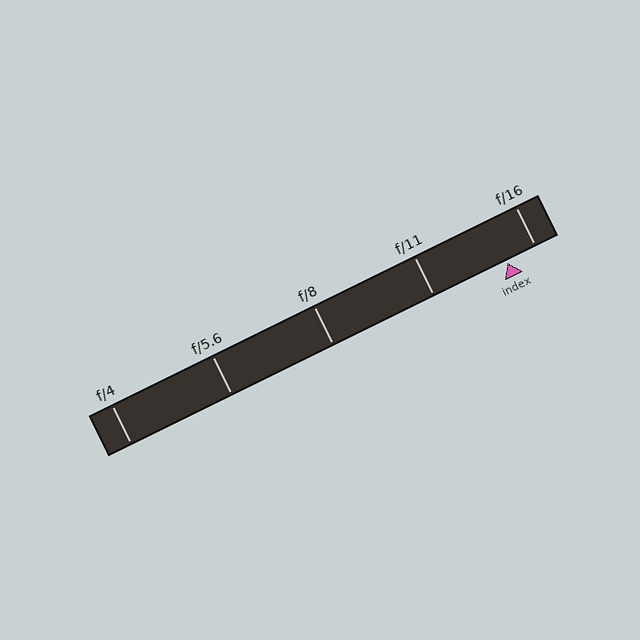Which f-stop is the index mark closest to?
The index mark is closest to f/16.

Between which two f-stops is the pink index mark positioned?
The index mark is between f/11 and f/16.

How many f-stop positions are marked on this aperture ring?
There are 5 f-stop positions marked.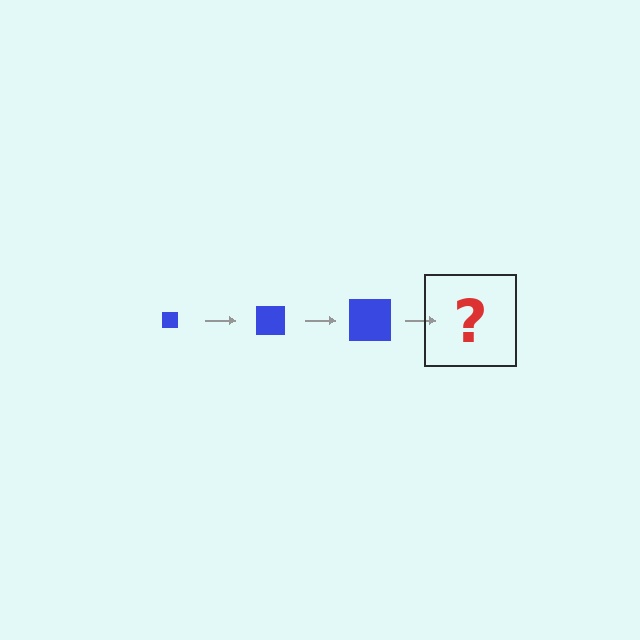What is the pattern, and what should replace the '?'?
The pattern is that the square gets progressively larger each step. The '?' should be a blue square, larger than the previous one.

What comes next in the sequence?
The next element should be a blue square, larger than the previous one.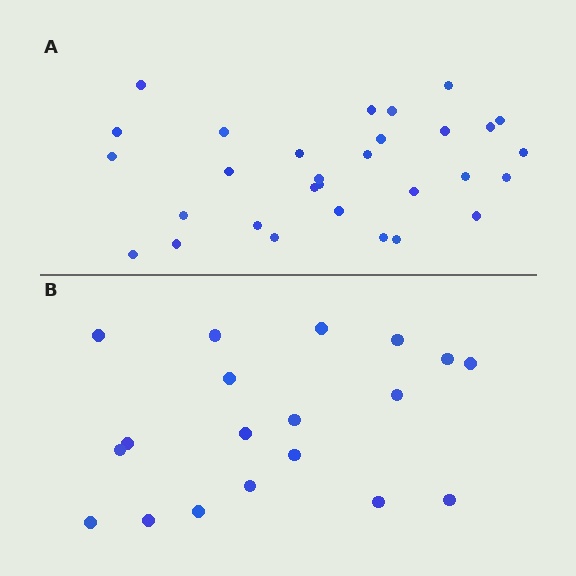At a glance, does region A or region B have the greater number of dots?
Region A (the top region) has more dots.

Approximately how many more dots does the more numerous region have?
Region A has roughly 12 or so more dots than region B.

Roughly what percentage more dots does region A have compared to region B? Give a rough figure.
About 60% more.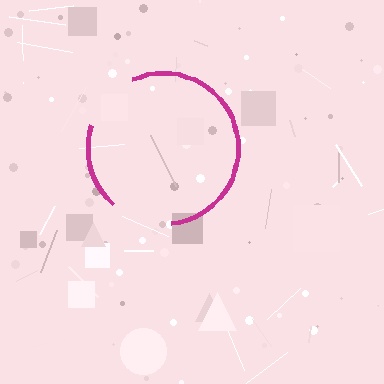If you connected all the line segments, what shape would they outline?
They would outline a circle.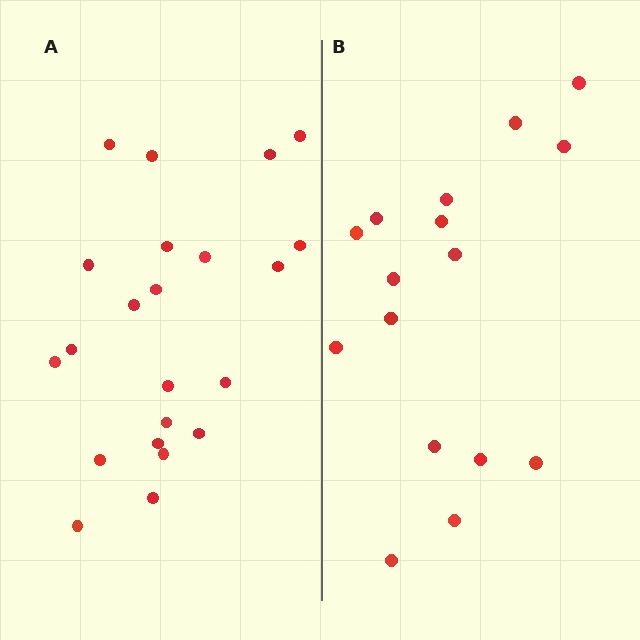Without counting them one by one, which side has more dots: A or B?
Region A (the left region) has more dots.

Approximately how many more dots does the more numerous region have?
Region A has about 6 more dots than region B.